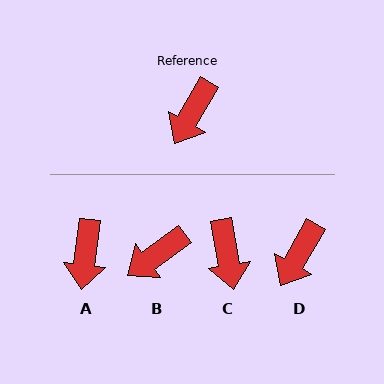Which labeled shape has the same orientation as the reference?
D.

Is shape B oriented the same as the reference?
No, it is off by about 24 degrees.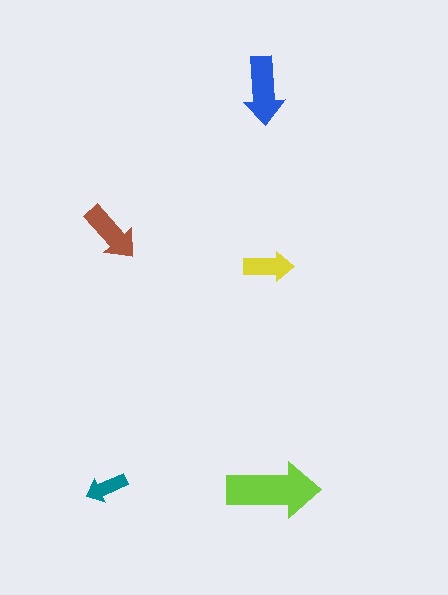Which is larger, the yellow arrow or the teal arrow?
The yellow one.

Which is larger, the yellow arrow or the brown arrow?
The brown one.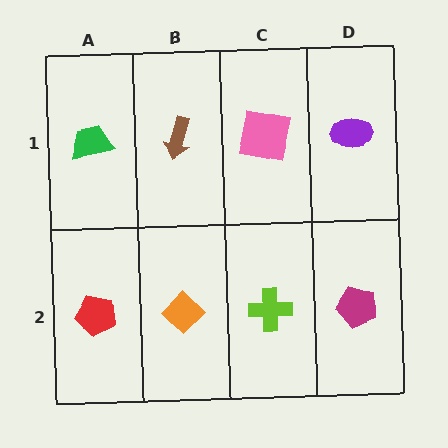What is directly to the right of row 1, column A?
A brown arrow.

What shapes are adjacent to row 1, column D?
A magenta pentagon (row 2, column D), a pink square (row 1, column C).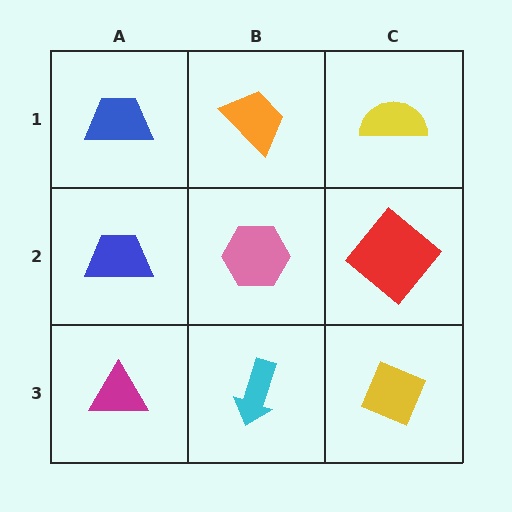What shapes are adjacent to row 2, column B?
An orange trapezoid (row 1, column B), a cyan arrow (row 3, column B), a blue trapezoid (row 2, column A), a red diamond (row 2, column C).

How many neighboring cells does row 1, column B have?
3.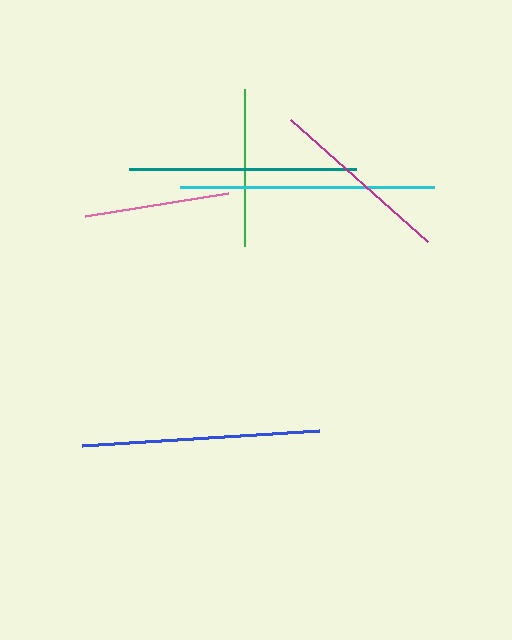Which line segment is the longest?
The cyan line is the longest at approximately 254 pixels.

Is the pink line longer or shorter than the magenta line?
The magenta line is longer than the pink line.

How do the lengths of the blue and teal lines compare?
The blue and teal lines are approximately the same length.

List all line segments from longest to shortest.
From longest to shortest: cyan, blue, teal, magenta, green, pink.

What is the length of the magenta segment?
The magenta segment is approximately 183 pixels long.